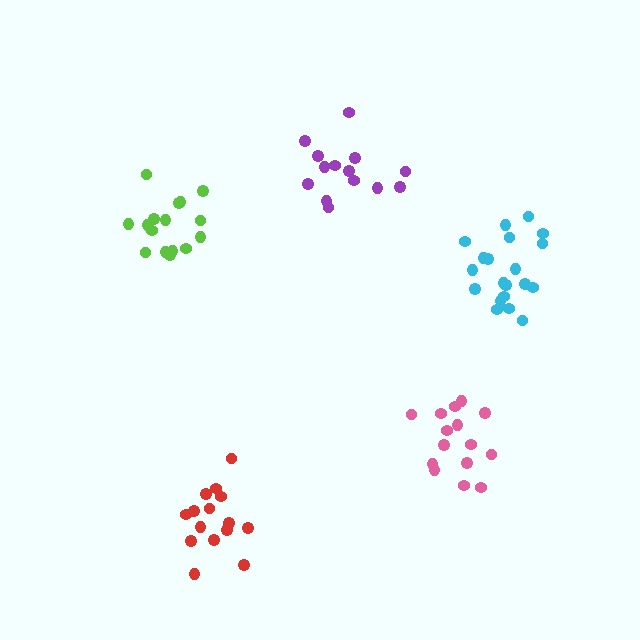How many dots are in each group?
Group 1: 16 dots, Group 2: 15 dots, Group 3: 15 dots, Group 4: 14 dots, Group 5: 20 dots (80 total).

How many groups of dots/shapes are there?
There are 5 groups.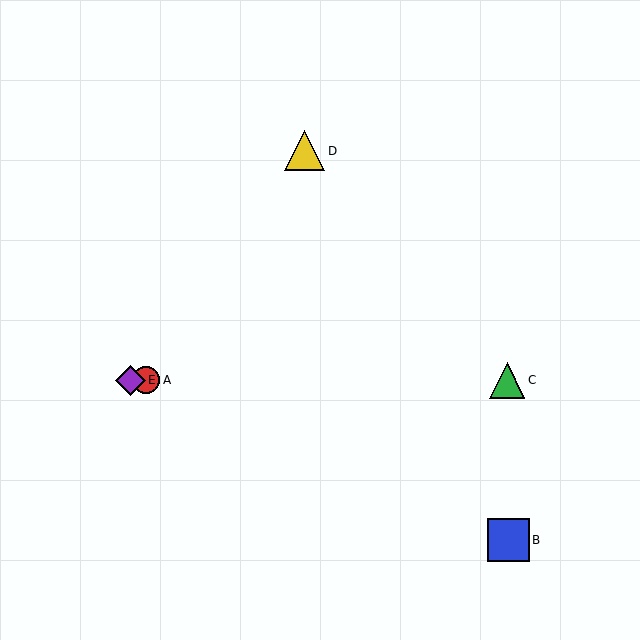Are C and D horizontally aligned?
No, C is at y≈380 and D is at y≈151.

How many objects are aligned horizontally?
3 objects (A, C, E) are aligned horizontally.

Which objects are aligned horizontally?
Objects A, C, E are aligned horizontally.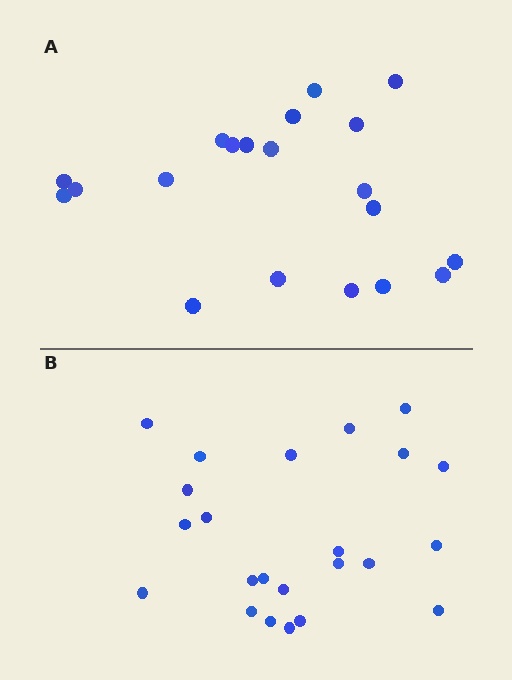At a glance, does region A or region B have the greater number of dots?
Region B (the bottom region) has more dots.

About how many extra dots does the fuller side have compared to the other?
Region B has just a few more — roughly 2 or 3 more dots than region A.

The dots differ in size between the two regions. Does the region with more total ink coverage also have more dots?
No. Region A has more total ink coverage because its dots are larger, but region B actually contains more individual dots. Total area can be misleading — the number of items is what matters here.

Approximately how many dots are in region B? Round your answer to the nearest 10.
About 20 dots. (The exact count is 23, which rounds to 20.)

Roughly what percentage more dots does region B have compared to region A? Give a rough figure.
About 15% more.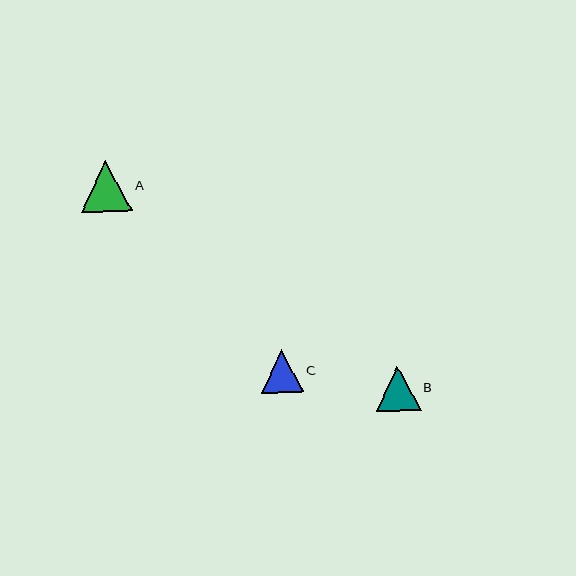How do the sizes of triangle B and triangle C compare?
Triangle B and triangle C are approximately the same size.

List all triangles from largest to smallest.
From largest to smallest: A, B, C.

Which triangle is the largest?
Triangle A is the largest with a size of approximately 52 pixels.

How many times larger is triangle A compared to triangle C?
Triangle A is approximately 1.2 times the size of triangle C.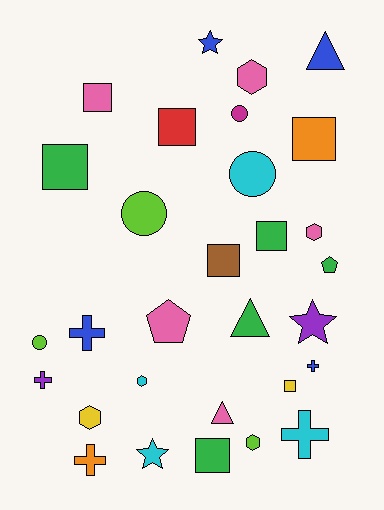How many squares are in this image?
There are 8 squares.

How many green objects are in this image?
There are 5 green objects.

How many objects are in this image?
There are 30 objects.